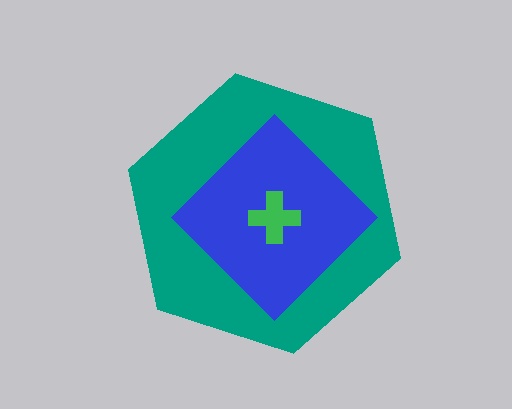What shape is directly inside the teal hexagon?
The blue diamond.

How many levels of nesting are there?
3.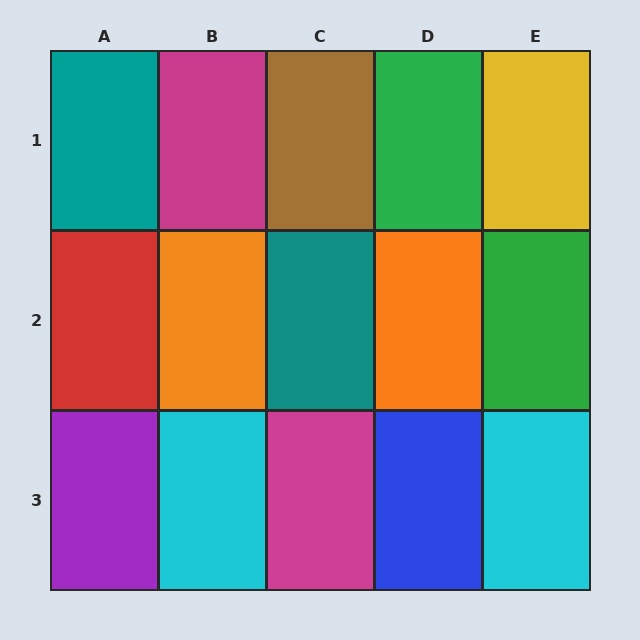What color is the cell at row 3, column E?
Cyan.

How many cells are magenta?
2 cells are magenta.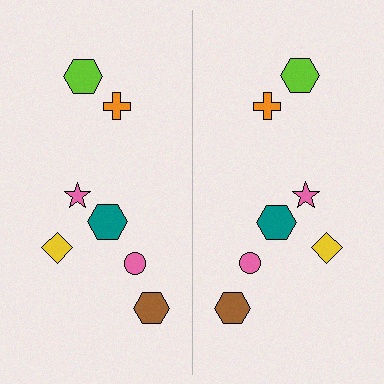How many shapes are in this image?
There are 14 shapes in this image.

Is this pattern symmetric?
Yes, this pattern has bilateral (reflection) symmetry.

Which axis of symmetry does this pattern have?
The pattern has a vertical axis of symmetry running through the center of the image.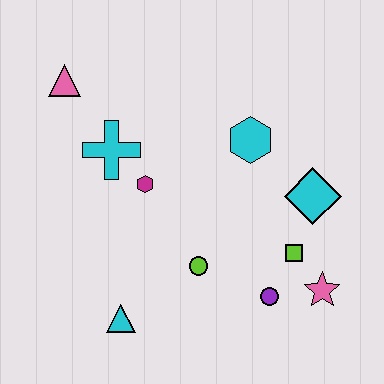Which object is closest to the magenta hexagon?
The cyan cross is closest to the magenta hexagon.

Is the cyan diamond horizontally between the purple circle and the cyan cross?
No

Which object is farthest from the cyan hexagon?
The cyan triangle is farthest from the cyan hexagon.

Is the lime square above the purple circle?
Yes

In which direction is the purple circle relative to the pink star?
The purple circle is to the left of the pink star.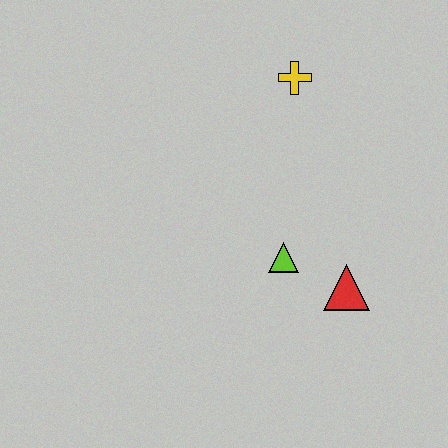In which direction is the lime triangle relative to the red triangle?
The lime triangle is to the left of the red triangle.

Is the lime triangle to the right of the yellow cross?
No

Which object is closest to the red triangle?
The lime triangle is closest to the red triangle.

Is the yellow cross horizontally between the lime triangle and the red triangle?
Yes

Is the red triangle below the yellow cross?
Yes